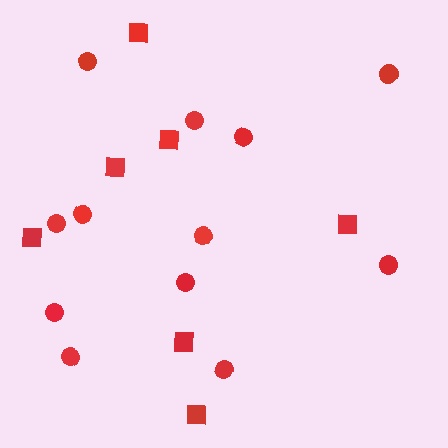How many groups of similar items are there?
There are 2 groups: one group of circles (12) and one group of squares (7).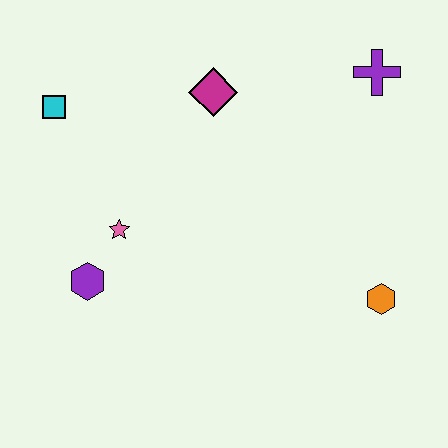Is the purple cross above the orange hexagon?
Yes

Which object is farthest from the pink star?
The purple cross is farthest from the pink star.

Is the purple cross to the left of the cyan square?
No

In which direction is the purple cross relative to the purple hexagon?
The purple cross is to the right of the purple hexagon.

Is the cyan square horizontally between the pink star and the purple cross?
No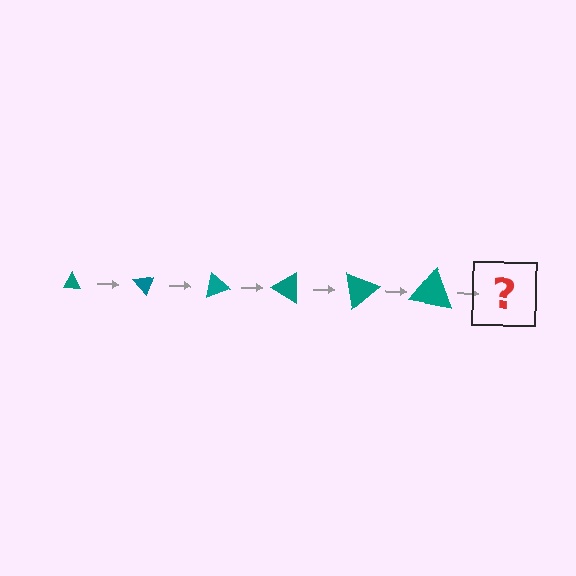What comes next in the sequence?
The next element should be a triangle, larger than the previous one and rotated 300 degrees from the start.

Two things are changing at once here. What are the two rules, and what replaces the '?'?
The two rules are that the triangle grows larger each step and it rotates 50 degrees each step. The '?' should be a triangle, larger than the previous one and rotated 300 degrees from the start.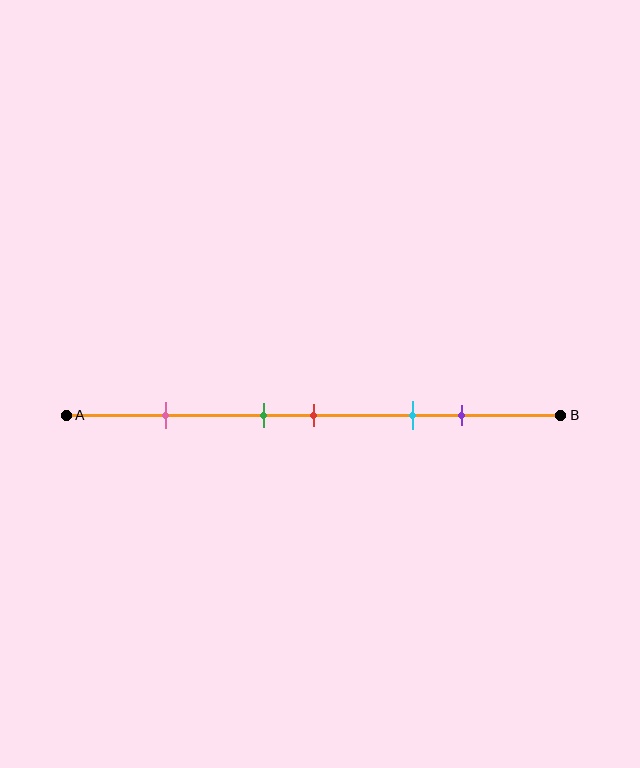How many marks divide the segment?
There are 5 marks dividing the segment.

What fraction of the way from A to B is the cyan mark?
The cyan mark is approximately 70% (0.7) of the way from A to B.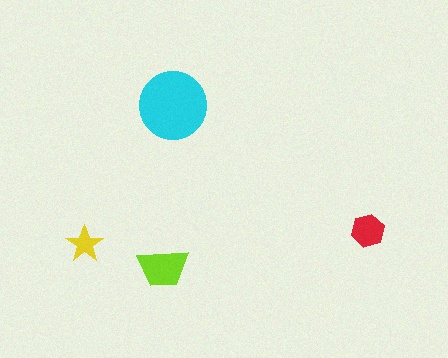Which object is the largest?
The cyan circle.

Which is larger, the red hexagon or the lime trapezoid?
The lime trapezoid.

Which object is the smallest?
The yellow star.